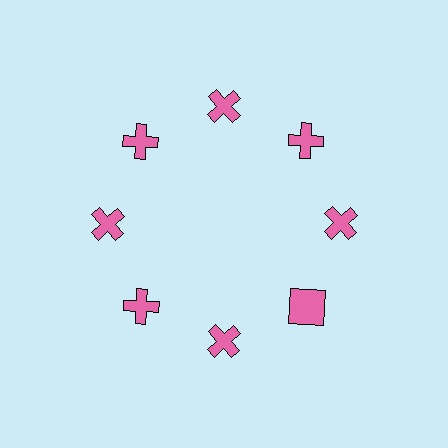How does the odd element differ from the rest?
It has a different shape: square instead of cross.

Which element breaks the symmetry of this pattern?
The pink square at roughly the 4 o'clock position breaks the symmetry. All other shapes are pink crosses.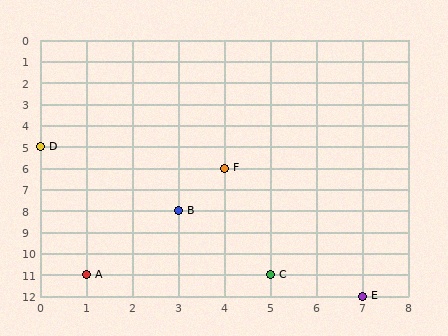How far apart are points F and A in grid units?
Points F and A are 3 columns and 5 rows apart (about 5.8 grid units diagonally).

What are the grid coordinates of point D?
Point D is at grid coordinates (0, 5).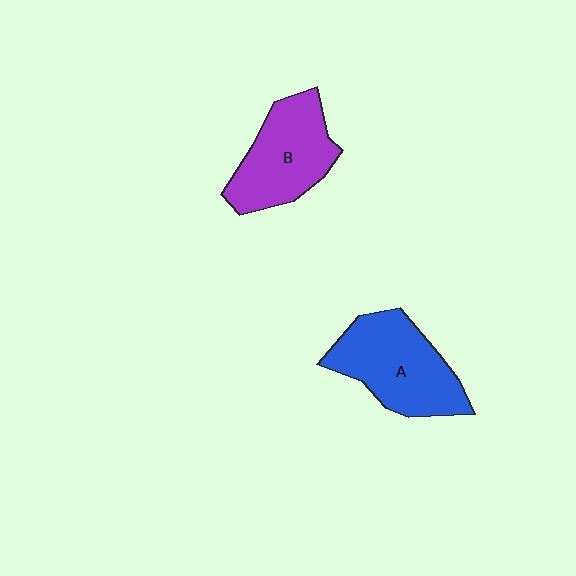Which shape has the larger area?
Shape A (blue).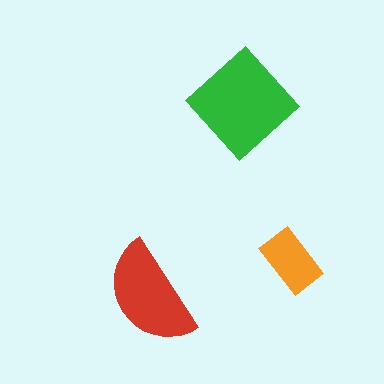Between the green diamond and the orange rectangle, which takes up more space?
The green diamond.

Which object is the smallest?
The orange rectangle.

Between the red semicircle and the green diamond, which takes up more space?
The green diamond.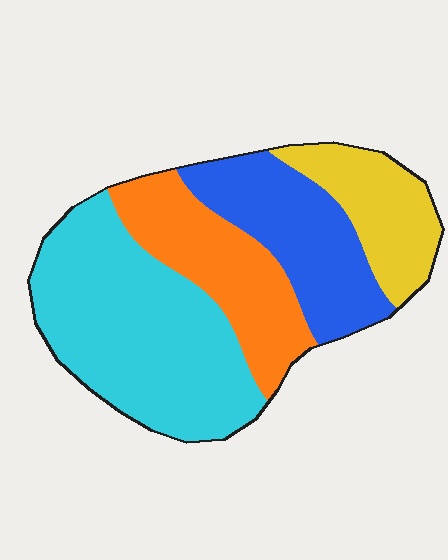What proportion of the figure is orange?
Orange covers 22% of the figure.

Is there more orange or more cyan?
Cyan.